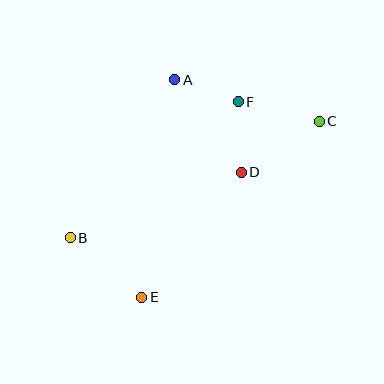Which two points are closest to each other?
Points A and F are closest to each other.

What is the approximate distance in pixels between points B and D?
The distance between B and D is approximately 183 pixels.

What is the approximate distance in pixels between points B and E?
The distance between B and E is approximately 93 pixels.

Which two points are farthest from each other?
Points B and C are farthest from each other.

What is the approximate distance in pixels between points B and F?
The distance between B and F is approximately 216 pixels.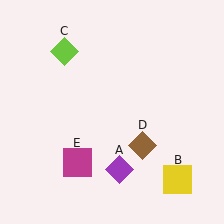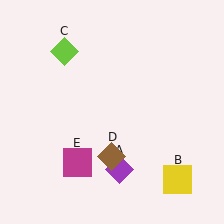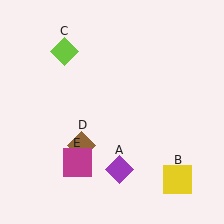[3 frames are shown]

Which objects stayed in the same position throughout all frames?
Purple diamond (object A) and yellow square (object B) and lime diamond (object C) and magenta square (object E) remained stationary.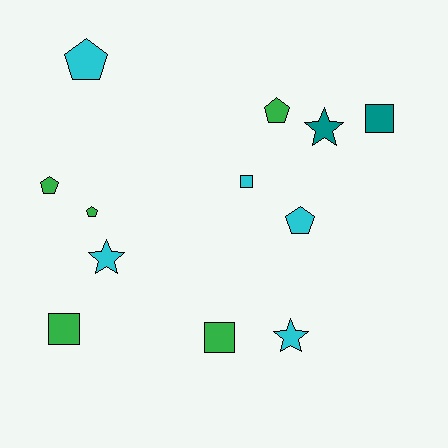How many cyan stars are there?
There are 2 cyan stars.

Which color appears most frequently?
Cyan, with 5 objects.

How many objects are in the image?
There are 12 objects.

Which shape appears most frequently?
Pentagon, with 5 objects.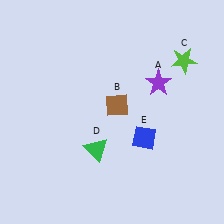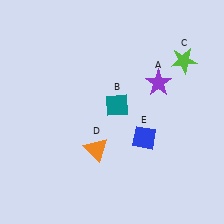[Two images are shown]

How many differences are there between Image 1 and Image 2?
There are 2 differences between the two images.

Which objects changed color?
B changed from brown to teal. D changed from green to orange.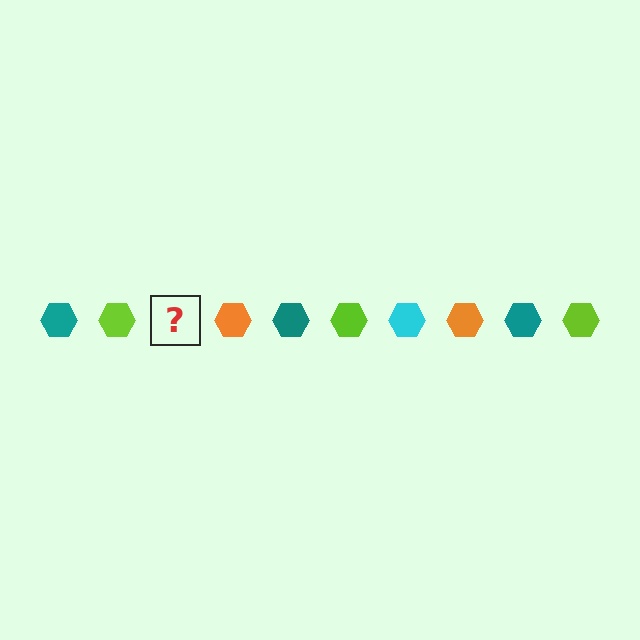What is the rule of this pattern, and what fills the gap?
The rule is that the pattern cycles through teal, lime, cyan, orange hexagons. The gap should be filled with a cyan hexagon.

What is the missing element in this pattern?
The missing element is a cyan hexagon.